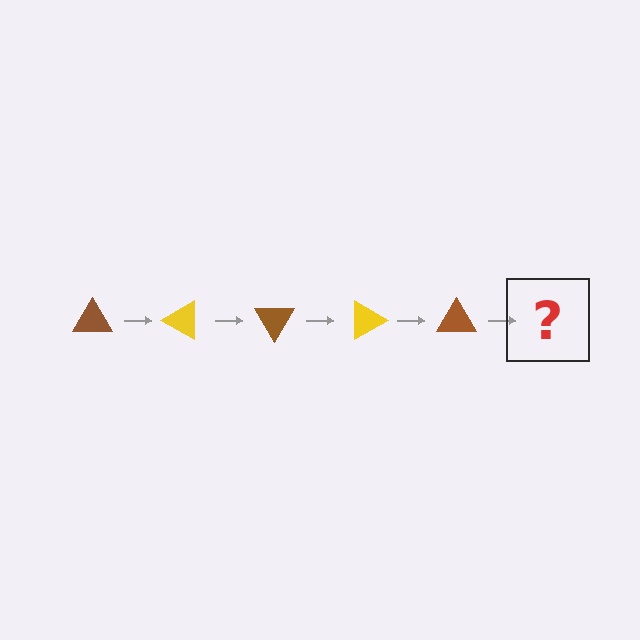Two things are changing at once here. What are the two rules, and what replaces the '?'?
The two rules are that it rotates 30 degrees each step and the color cycles through brown and yellow. The '?' should be a yellow triangle, rotated 150 degrees from the start.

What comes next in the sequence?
The next element should be a yellow triangle, rotated 150 degrees from the start.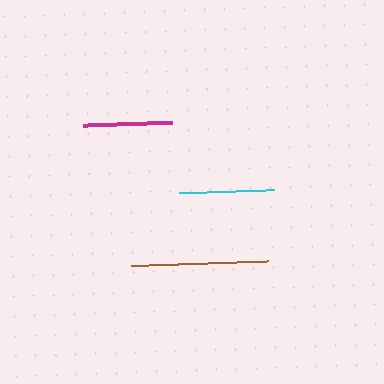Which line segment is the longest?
The brown line is the longest at approximately 137 pixels.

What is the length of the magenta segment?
The magenta segment is approximately 89 pixels long.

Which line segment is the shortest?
The magenta line is the shortest at approximately 89 pixels.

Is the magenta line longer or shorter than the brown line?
The brown line is longer than the magenta line.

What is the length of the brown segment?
The brown segment is approximately 137 pixels long.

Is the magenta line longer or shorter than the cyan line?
The cyan line is longer than the magenta line.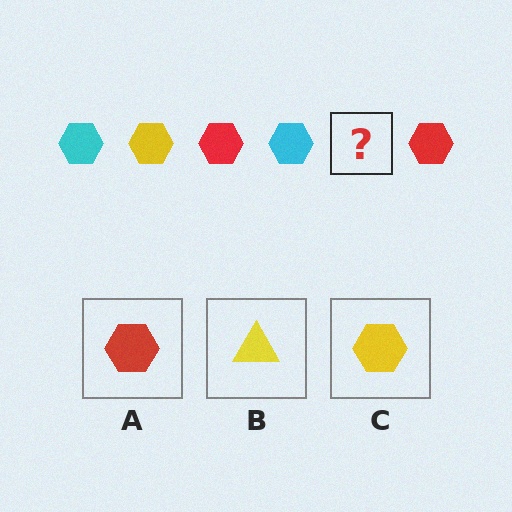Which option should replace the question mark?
Option C.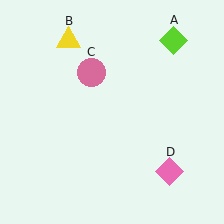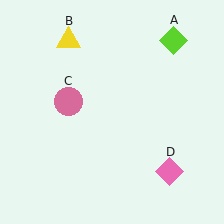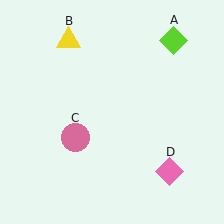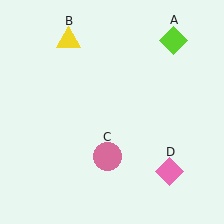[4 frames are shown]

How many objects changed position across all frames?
1 object changed position: pink circle (object C).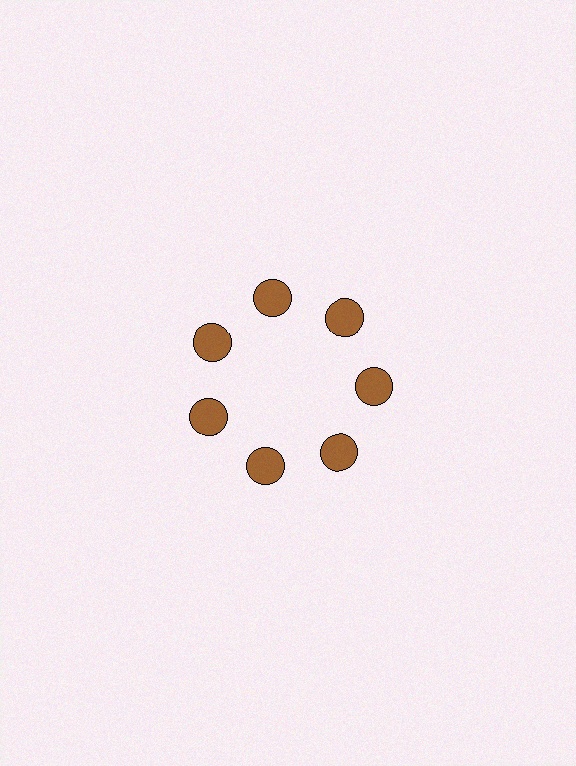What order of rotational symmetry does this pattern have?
This pattern has 7-fold rotational symmetry.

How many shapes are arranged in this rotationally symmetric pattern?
There are 7 shapes, arranged in 7 groups of 1.